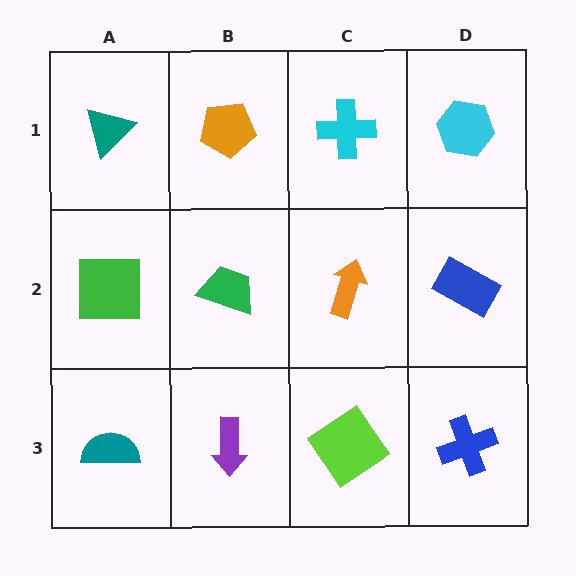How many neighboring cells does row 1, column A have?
2.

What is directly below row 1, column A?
A green square.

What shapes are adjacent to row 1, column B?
A green trapezoid (row 2, column B), a teal triangle (row 1, column A), a cyan cross (row 1, column C).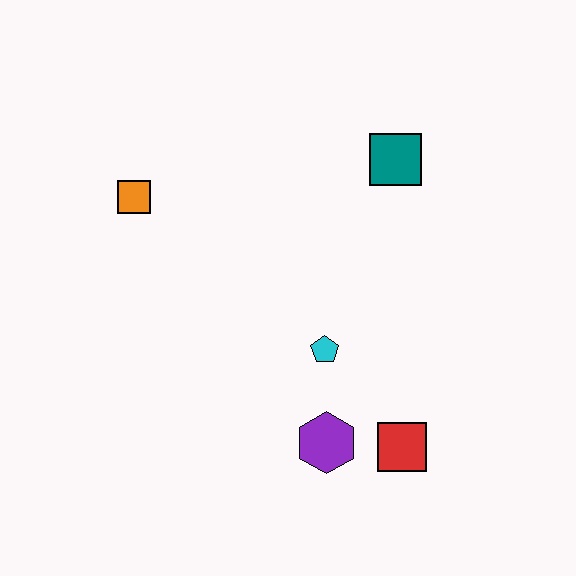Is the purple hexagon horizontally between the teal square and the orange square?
Yes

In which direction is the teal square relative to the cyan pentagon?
The teal square is above the cyan pentagon.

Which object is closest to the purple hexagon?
The red square is closest to the purple hexagon.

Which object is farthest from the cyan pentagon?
The orange square is farthest from the cyan pentagon.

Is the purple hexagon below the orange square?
Yes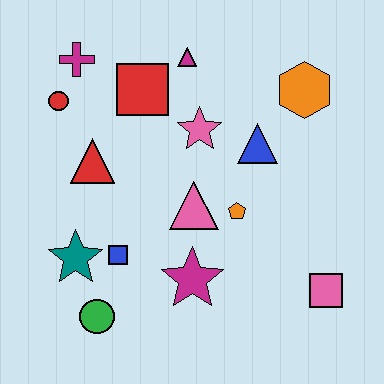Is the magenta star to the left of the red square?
No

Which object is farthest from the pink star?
The green circle is farthest from the pink star.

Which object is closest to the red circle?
The magenta cross is closest to the red circle.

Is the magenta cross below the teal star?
No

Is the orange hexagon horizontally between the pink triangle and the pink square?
Yes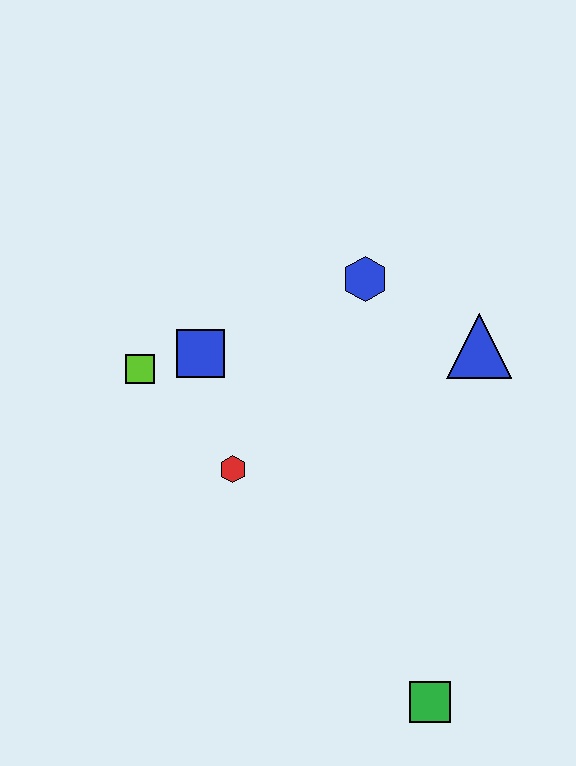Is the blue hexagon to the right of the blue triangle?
No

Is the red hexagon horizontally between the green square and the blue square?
Yes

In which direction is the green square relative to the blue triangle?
The green square is below the blue triangle.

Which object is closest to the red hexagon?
The blue square is closest to the red hexagon.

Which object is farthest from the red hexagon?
The green square is farthest from the red hexagon.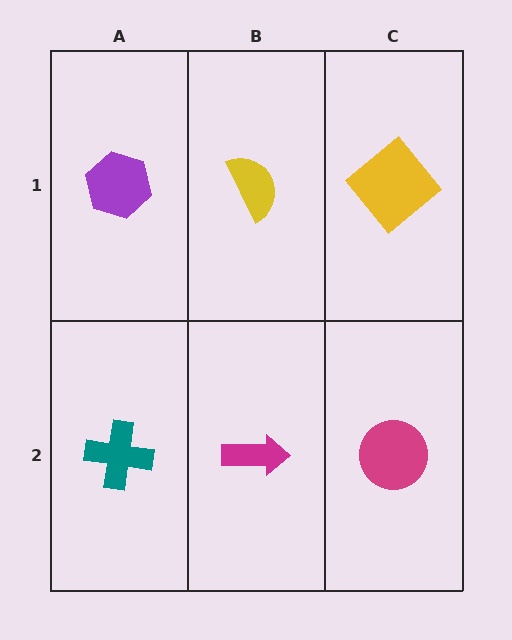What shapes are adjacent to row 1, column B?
A magenta arrow (row 2, column B), a purple hexagon (row 1, column A), a yellow diamond (row 1, column C).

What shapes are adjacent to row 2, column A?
A purple hexagon (row 1, column A), a magenta arrow (row 2, column B).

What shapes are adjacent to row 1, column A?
A teal cross (row 2, column A), a yellow semicircle (row 1, column B).